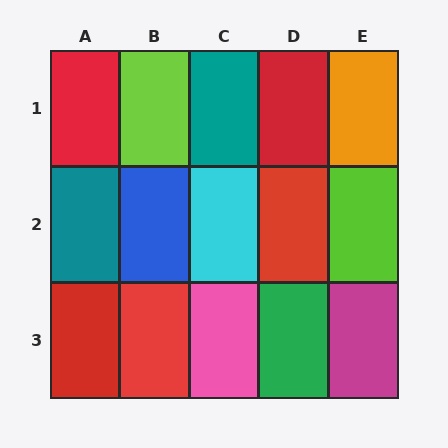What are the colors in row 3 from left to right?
Red, red, pink, green, magenta.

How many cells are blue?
1 cell is blue.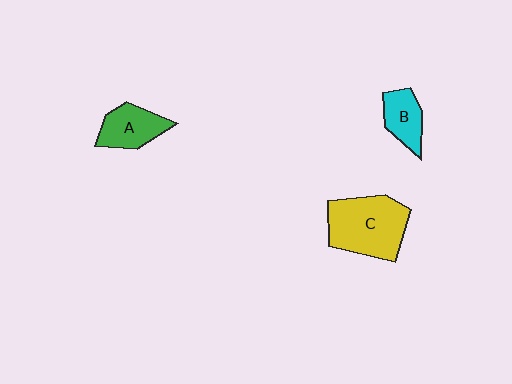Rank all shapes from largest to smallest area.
From largest to smallest: C (yellow), A (green), B (cyan).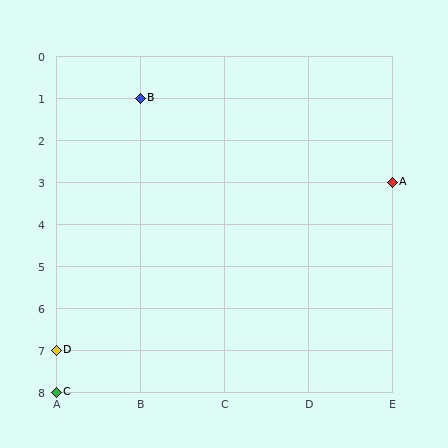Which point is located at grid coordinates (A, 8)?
Point C is at (A, 8).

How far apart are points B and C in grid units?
Points B and C are 1 column and 7 rows apart (about 7.1 grid units diagonally).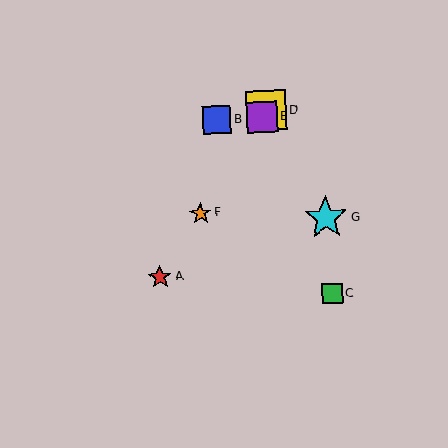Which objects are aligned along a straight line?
Objects A, D, E, F are aligned along a straight line.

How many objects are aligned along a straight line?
4 objects (A, D, E, F) are aligned along a straight line.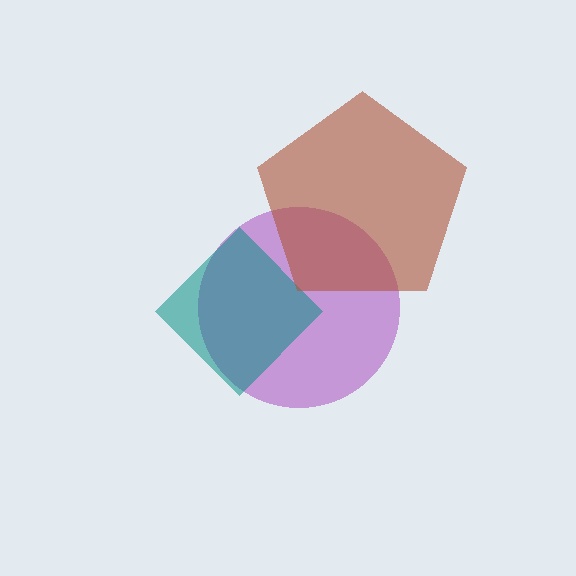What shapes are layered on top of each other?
The layered shapes are: a purple circle, a teal diamond, a brown pentagon.